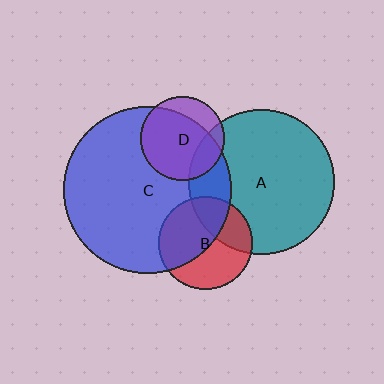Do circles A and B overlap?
Yes.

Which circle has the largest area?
Circle C (blue).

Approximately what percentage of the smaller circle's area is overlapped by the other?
Approximately 30%.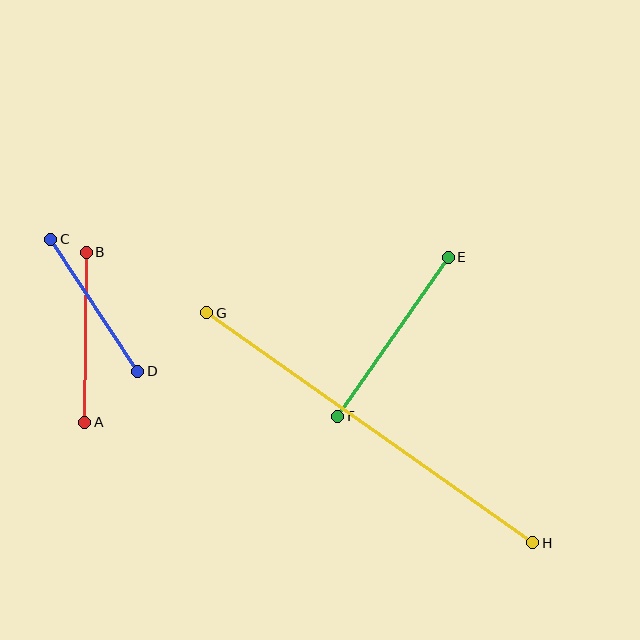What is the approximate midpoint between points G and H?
The midpoint is at approximately (370, 428) pixels.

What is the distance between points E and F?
The distance is approximately 193 pixels.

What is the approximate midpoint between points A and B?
The midpoint is at approximately (86, 337) pixels.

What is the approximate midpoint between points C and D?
The midpoint is at approximately (94, 305) pixels.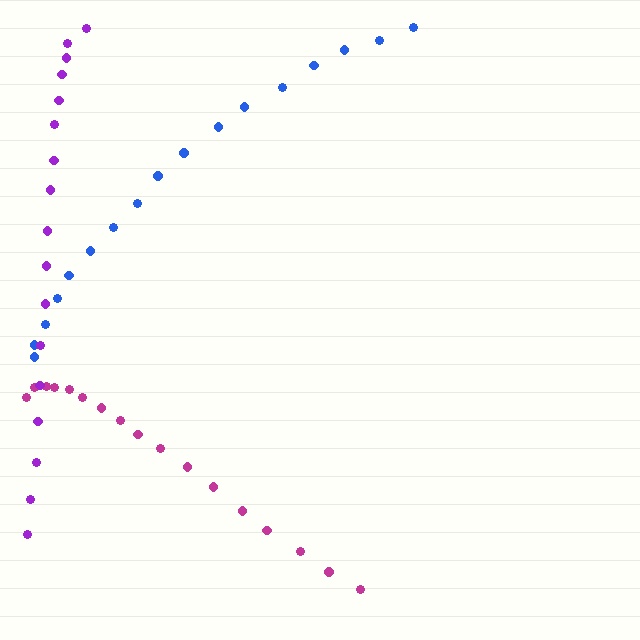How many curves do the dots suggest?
There are 3 distinct paths.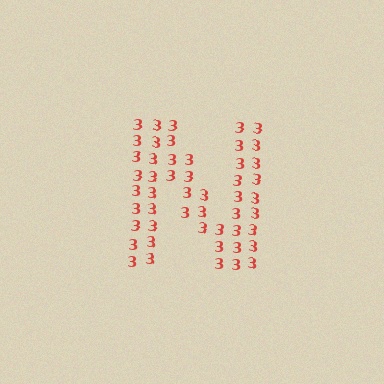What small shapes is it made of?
It is made of small digit 3's.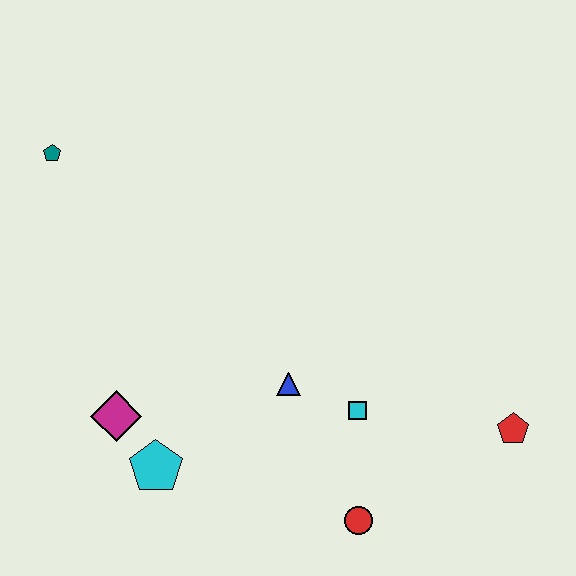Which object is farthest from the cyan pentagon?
The red pentagon is farthest from the cyan pentagon.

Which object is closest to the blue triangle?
The cyan square is closest to the blue triangle.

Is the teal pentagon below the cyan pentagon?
No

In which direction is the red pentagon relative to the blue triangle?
The red pentagon is to the right of the blue triangle.